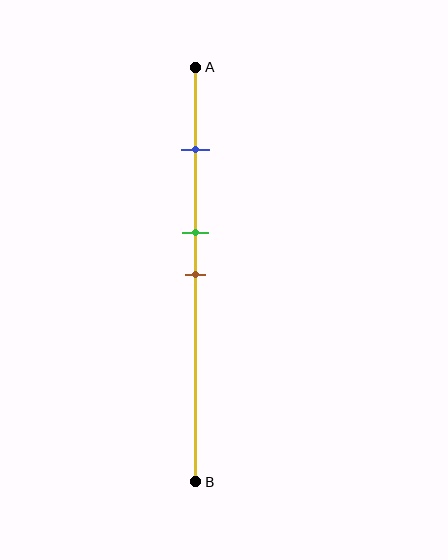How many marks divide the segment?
There are 3 marks dividing the segment.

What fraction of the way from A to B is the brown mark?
The brown mark is approximately 50% (0.5) of the way from A to B.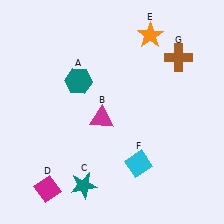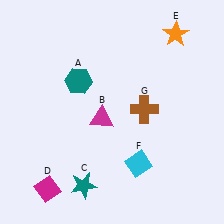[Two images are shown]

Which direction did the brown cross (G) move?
The brown cross (G) moved down.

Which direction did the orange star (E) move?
The orange star (E) moved right.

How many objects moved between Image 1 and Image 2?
2 objects moved between the two images.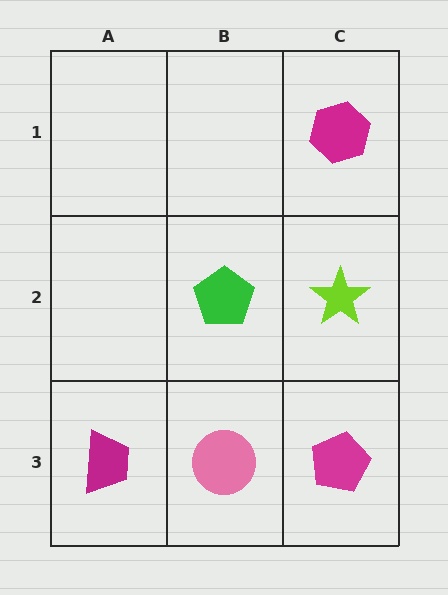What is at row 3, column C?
A magenta pentagon.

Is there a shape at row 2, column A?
No, that cell is empty.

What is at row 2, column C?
A lime star.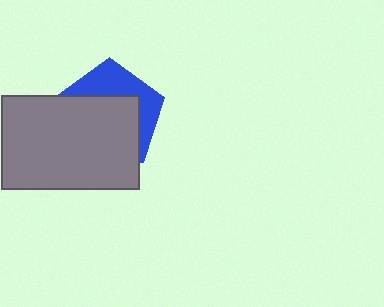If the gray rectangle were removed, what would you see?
You would see the complete blue pentagon.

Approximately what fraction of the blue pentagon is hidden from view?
Roughly 63% of the blue pentagon is hidden behind the gray rectangle.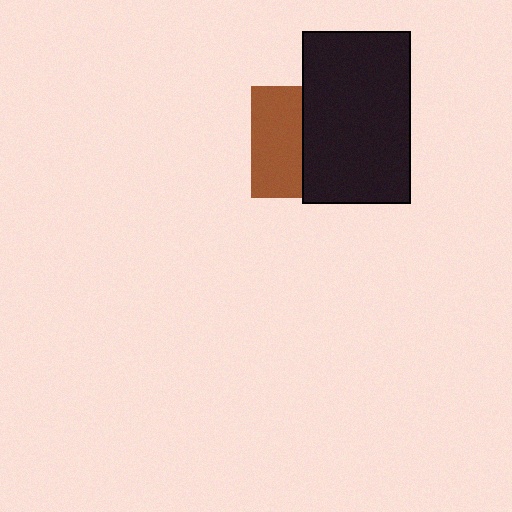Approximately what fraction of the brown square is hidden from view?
Roughly 55% of the brown square is hidden behind the black rectangle.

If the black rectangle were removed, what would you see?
You would see the complete brown square.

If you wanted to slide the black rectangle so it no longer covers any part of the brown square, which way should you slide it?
Slide it right — that is the most direct way to separate the two shapes.